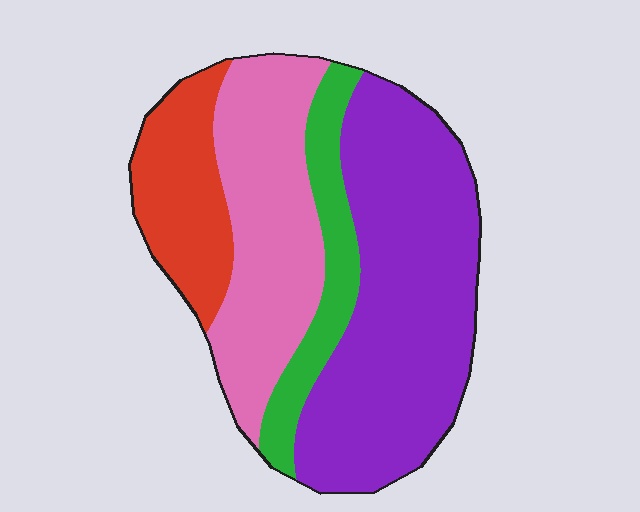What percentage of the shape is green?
Green covers 13% of the shape.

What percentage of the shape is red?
Red takes up less than a quarter of the shape.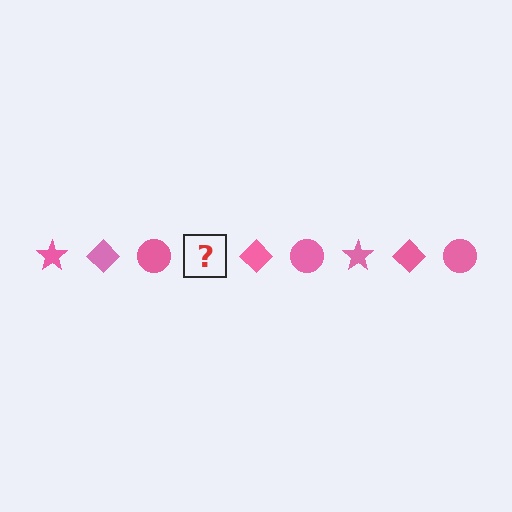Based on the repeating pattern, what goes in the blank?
The blank should be a pink star.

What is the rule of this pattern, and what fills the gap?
The rule is that the pattern cycles through star, diamond, circle shapes in pink. The gap should be filled with a pink star.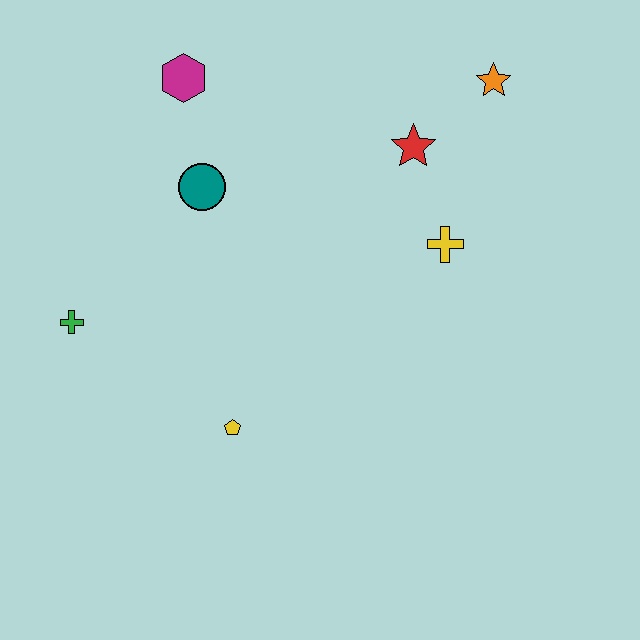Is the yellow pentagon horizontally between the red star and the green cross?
Yes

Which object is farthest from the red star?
The green cross is farthest from the red star.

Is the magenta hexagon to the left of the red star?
Yes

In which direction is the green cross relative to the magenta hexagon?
The green cross is below the magenta hexagon.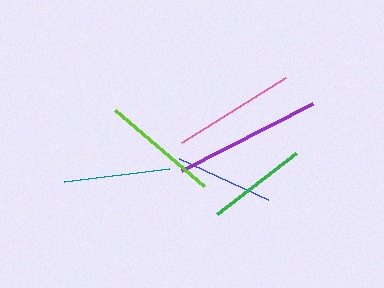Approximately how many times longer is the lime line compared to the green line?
The lime line is approximately 1.2 times the length of the green line.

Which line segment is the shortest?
The blue line is the shortest at approximately 98 pixels.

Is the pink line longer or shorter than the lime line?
The pink line is longer than the lime line.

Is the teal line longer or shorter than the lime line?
The lime line is longer than the teal line.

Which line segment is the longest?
The purple line is the longest at approximately 147 pixels.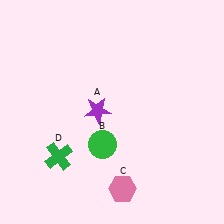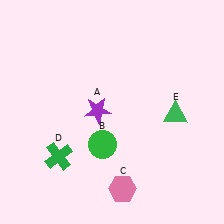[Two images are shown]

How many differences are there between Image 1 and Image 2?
There is 1 difference between the two images.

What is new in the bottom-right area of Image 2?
A green triangle (E) was added in the bottom-right area of Image 2.